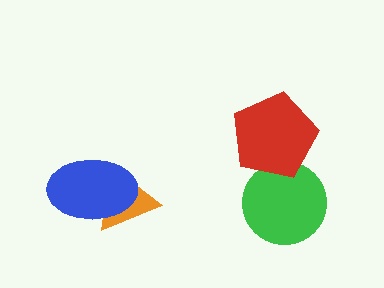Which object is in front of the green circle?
The red pentagon is in front of the green circle.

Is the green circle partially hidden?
Yes, it is partially covered by another shape.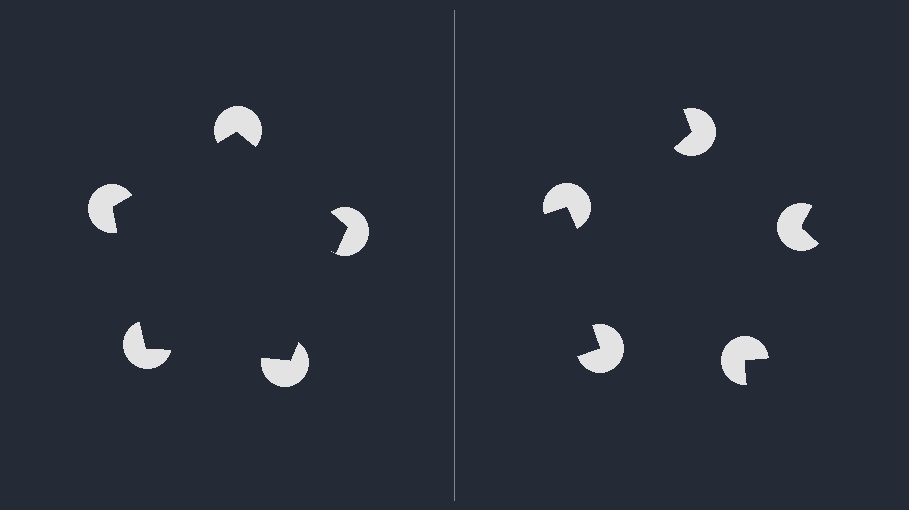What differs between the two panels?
The pac-man discs are positioned identically on both sides; only the wedge orientations differ. On the left they align to a pentagon; on the right they are misaligned.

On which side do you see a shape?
An illusory pentagon appears on the left side. On the right side the wedge cuts are rotated, so no coherent shape forms.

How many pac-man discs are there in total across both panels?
10 — 5 on each side.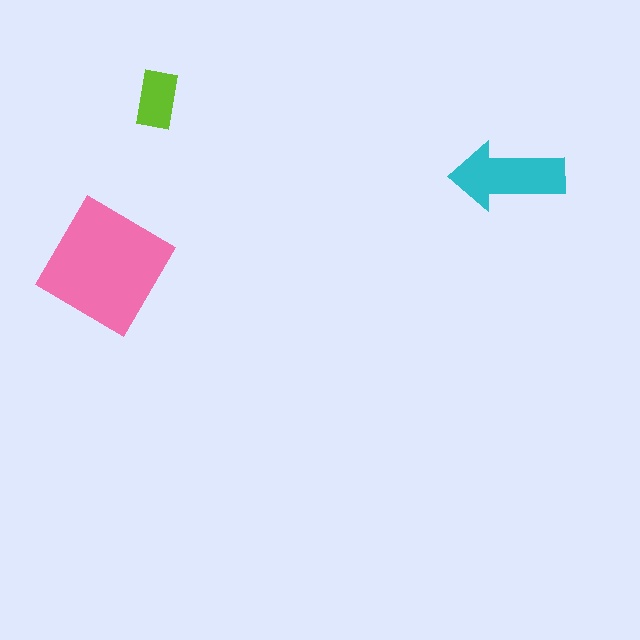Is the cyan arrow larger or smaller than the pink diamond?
Smaller.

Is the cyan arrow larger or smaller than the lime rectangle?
Larger.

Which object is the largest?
The pink diamond.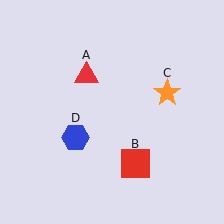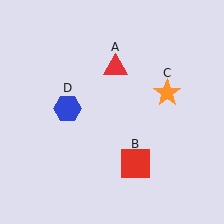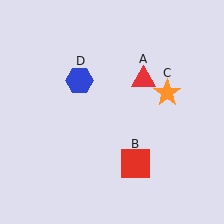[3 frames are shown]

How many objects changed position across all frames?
2 objects changed position: red triangle (object A), blue hexagon (object D).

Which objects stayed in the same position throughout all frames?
Red square (object B) and orange star (object C) remained stationary.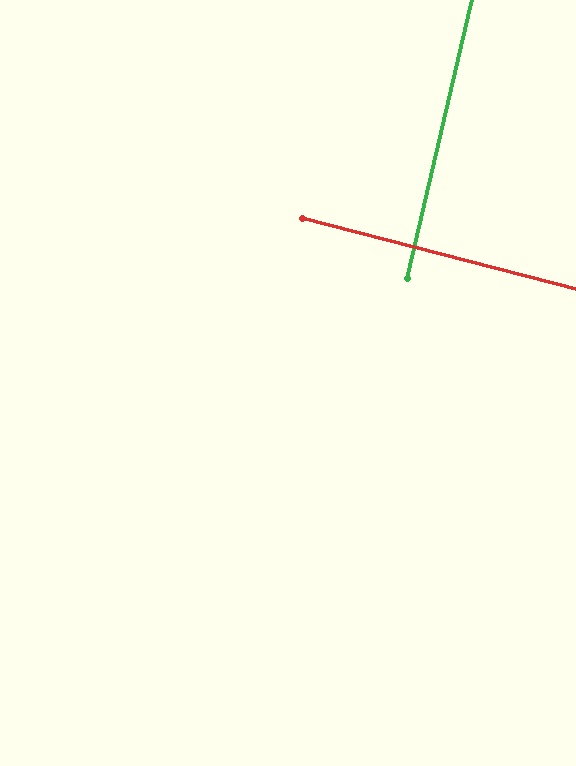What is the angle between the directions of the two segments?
Approximately 88 degrees.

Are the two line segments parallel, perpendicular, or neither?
Perpendicular — they meet at approximately 88°.